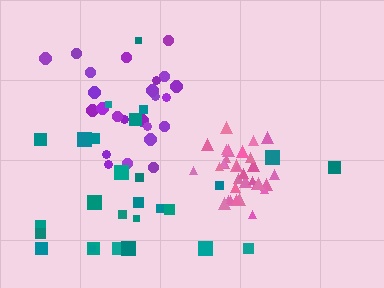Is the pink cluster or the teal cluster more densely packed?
Pink.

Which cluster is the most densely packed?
Pink.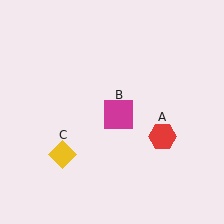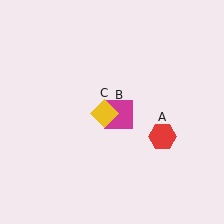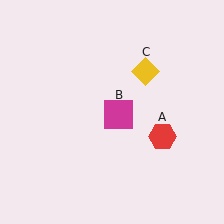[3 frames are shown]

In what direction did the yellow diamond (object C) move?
The yellow diamond (object C) moved up and to the right.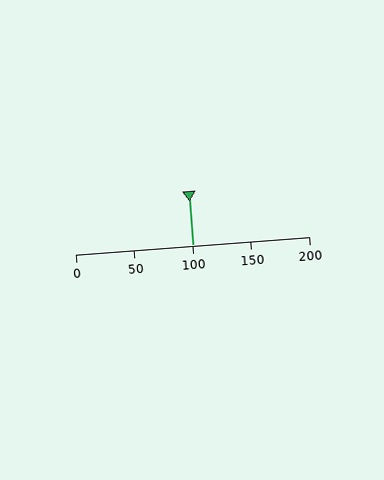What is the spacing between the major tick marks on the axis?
The major ticks are spaced 50 apart.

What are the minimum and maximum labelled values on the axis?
The axis runs from 0 to 200.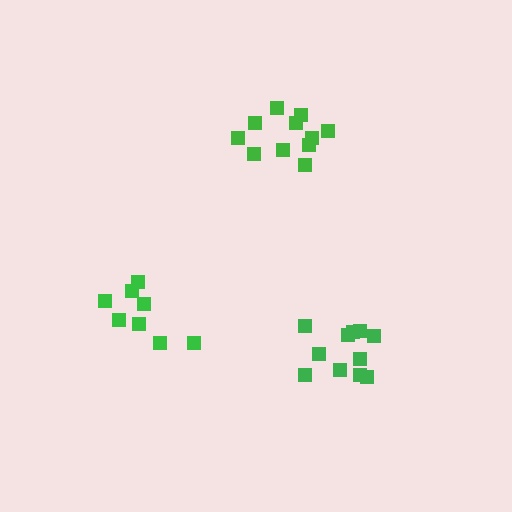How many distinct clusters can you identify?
There are 3 distinct clusters.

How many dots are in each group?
Group 1: 8 dots, Group 2: 11 dots, Group 3: 11 dots (30 total).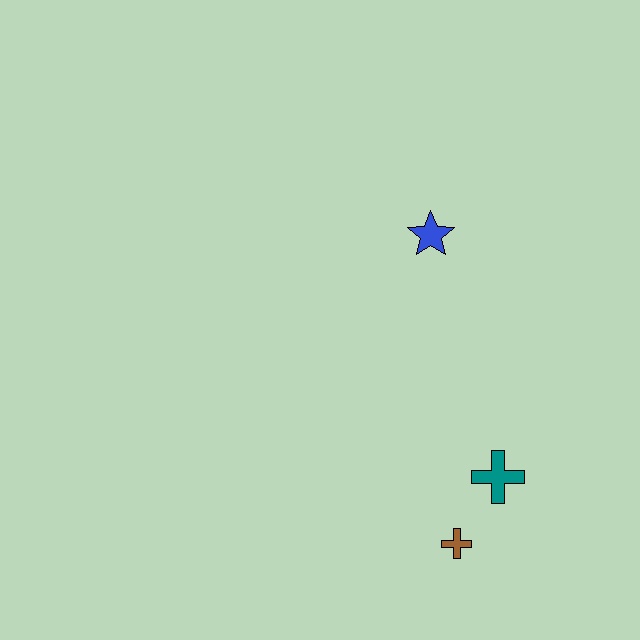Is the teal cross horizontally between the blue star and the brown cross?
No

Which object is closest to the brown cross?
The teal cross is closest to the brown cross.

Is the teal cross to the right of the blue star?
Yes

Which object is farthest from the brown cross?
The blue star is farthest from the brown cross.